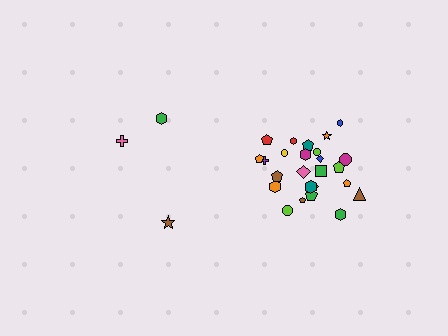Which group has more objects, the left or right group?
The right group.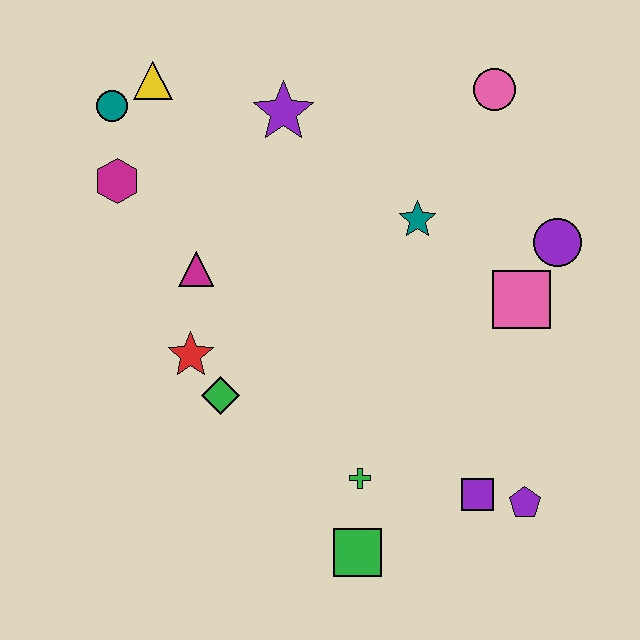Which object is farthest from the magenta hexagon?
The purple pentagon is farthest from the magenta hexagon.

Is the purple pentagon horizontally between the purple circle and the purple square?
Yes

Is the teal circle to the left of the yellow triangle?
Yes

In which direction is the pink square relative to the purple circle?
The pink square is below the purple circle.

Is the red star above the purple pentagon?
Yes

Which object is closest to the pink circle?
The teal star is closest to the pink circle.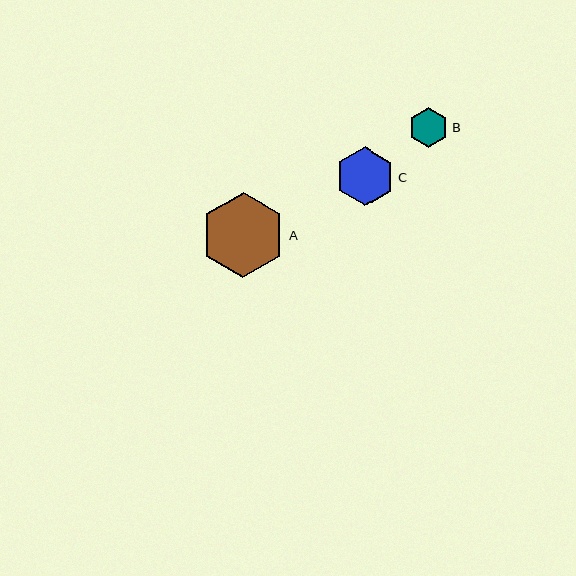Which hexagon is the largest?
Hexagon A is the largest with a size of approximately 85 pixels.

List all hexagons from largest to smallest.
From largest to smallest: A, C, B.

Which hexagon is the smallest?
Hexagon B is the smallest with a size of approximately 40 pixels.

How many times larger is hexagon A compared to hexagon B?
Hexagon A is approximately 2.1 times the size of hexagon B.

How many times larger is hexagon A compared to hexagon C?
Hexagon A is approximately 1.4 times the size of hexagon C.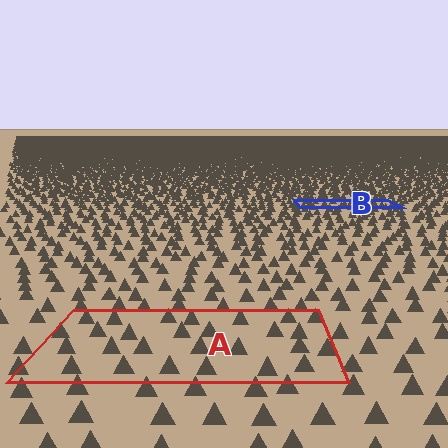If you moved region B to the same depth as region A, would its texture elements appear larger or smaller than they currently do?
They would appear larger. At a closer depth, the same texture elements are projected at a bigger on-screen size.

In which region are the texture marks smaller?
The texture marks are smaller in region B, because it is farther away.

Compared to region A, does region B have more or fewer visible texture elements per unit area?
Region B has more texture elements per unit area — they are packed more densely because it is farther away.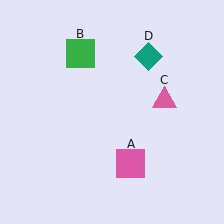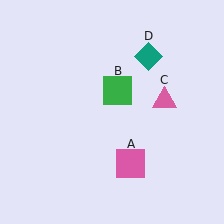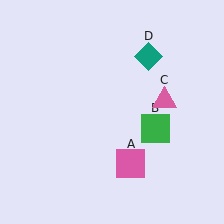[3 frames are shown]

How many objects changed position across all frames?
1 object changed position: green square (object B).